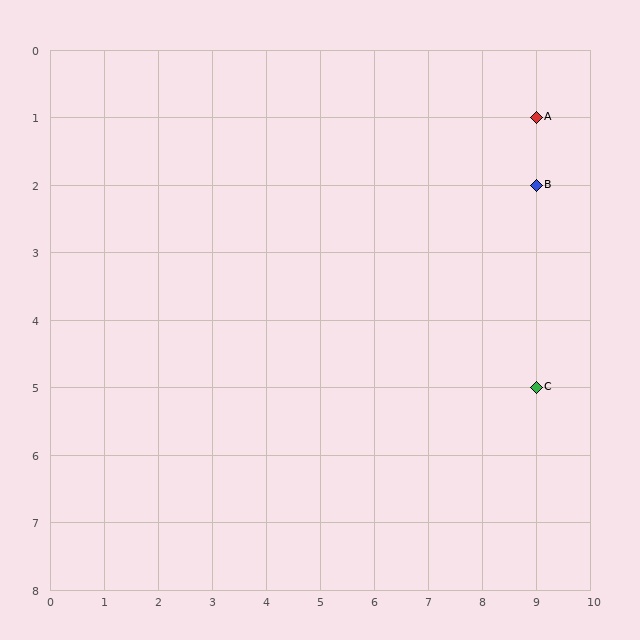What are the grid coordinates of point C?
Point C is at grid coordinates (9, 5).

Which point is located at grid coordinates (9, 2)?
Point B is at (9, 2).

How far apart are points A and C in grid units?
Points A and C are 4 rows apart.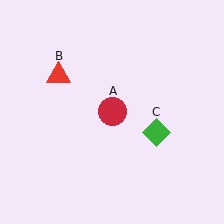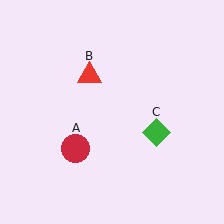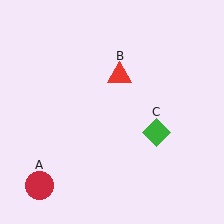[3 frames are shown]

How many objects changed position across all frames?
2 objects changed position: red circle (object A), red triangle (object B).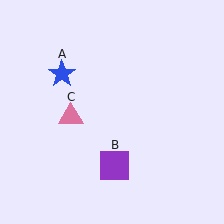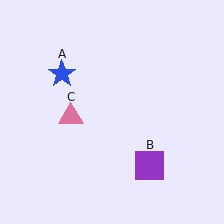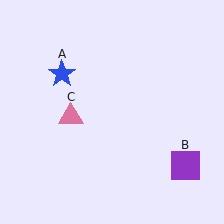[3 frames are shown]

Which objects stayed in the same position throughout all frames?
Blue star (object A) and pink triangle (object C) remained stationary.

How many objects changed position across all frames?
1 object changed position: purple square (object B).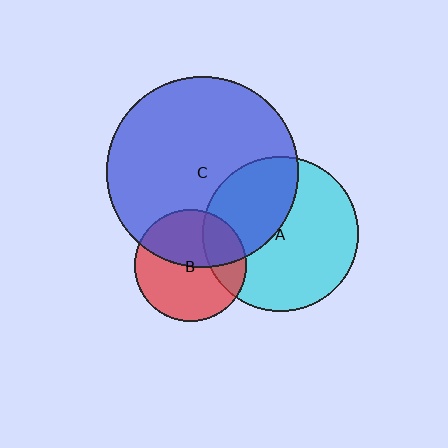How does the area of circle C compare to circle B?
Approximately 3.0 times.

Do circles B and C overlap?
Yes.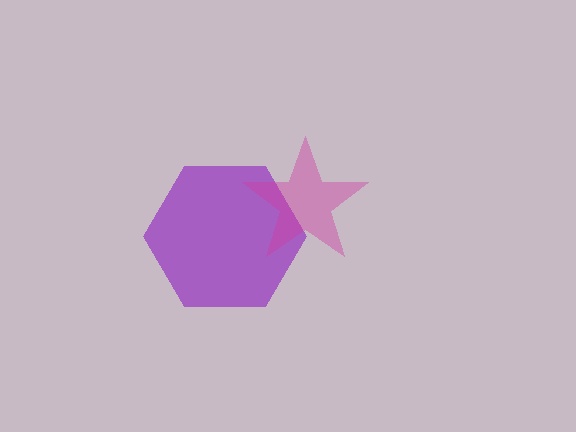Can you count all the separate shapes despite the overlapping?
Yes, there are 2 separate shapes.